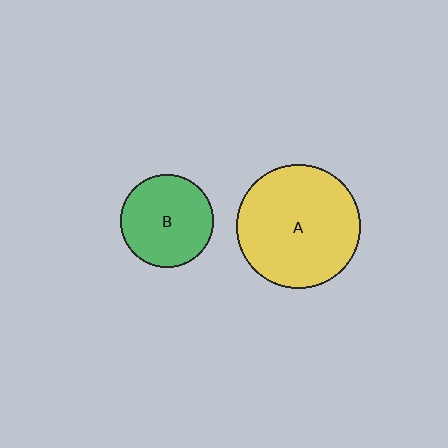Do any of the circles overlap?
No, none of the circles overlap.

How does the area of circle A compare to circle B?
Approximately 1.8 times.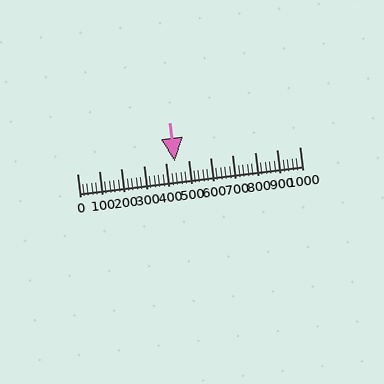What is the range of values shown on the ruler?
The ruler shows values from 0 to 1000.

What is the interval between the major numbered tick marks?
The major tick marks are spaced 100 units apart.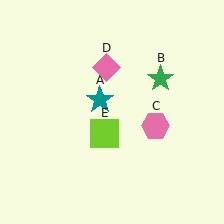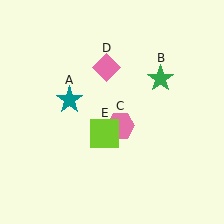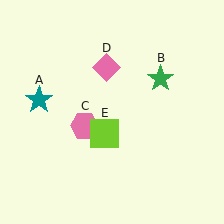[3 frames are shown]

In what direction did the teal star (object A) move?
The teal star (object A) moved left.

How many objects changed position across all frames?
2 objects changed position: teal star (object A), pink hexagon (object C).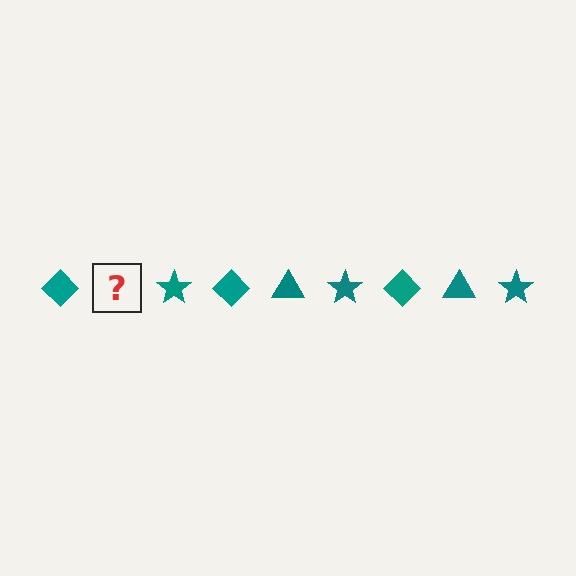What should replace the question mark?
The question mark should be replaced with a teal triangle.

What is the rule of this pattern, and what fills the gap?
The rule is that the pattern cycles through diamond, triangle, star shapes in teal. The gap should be filled with a teal triangle.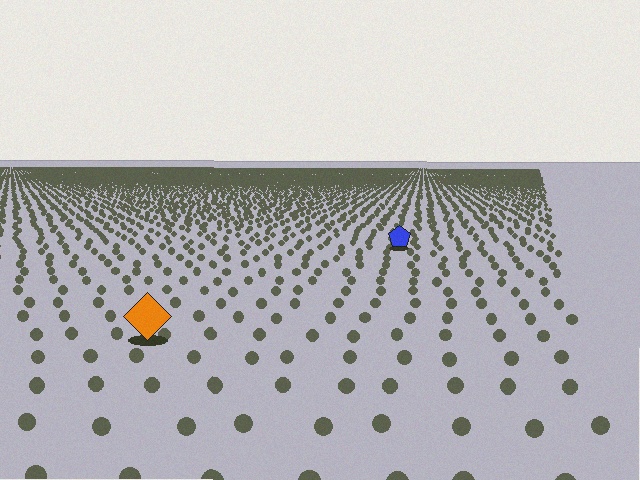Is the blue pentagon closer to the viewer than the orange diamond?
No. The orange diamond is closer — you can tell from the texture gradient: the ground texture is coarser near it.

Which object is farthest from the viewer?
The blue pentagon is farthest from the viewer. It appears smaller and the ground texture around it is denser.